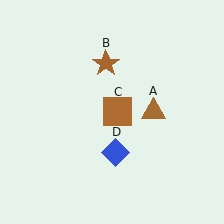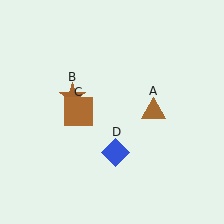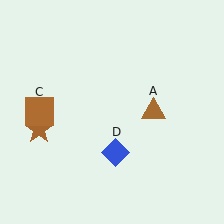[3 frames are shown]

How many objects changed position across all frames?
2 objects changed position: brown star (object B), brown square (object C).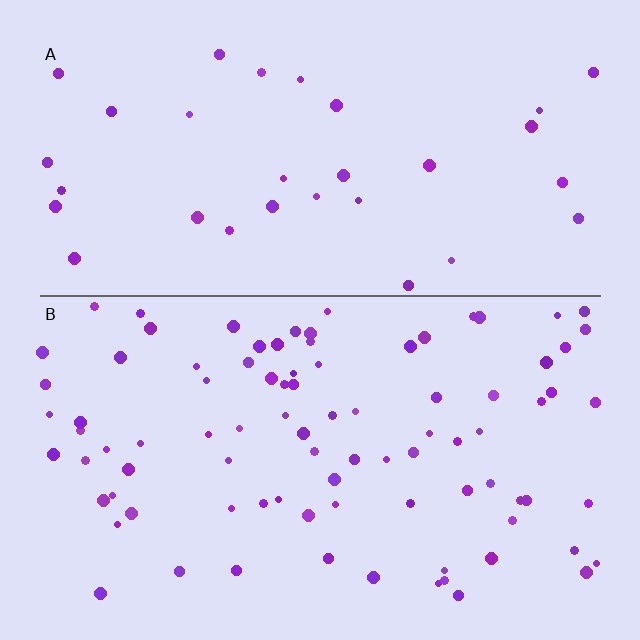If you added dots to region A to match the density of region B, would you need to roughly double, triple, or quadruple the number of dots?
Approximately triple.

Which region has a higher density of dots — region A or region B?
B (the bottom).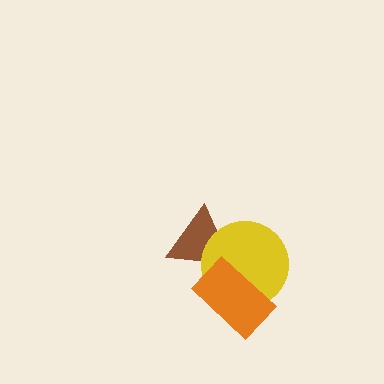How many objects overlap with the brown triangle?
2 objects overlap with the brown triangle.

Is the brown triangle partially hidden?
Yes, it is partially covered by another shape.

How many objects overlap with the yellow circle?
2 objects overlap with the yellow circle.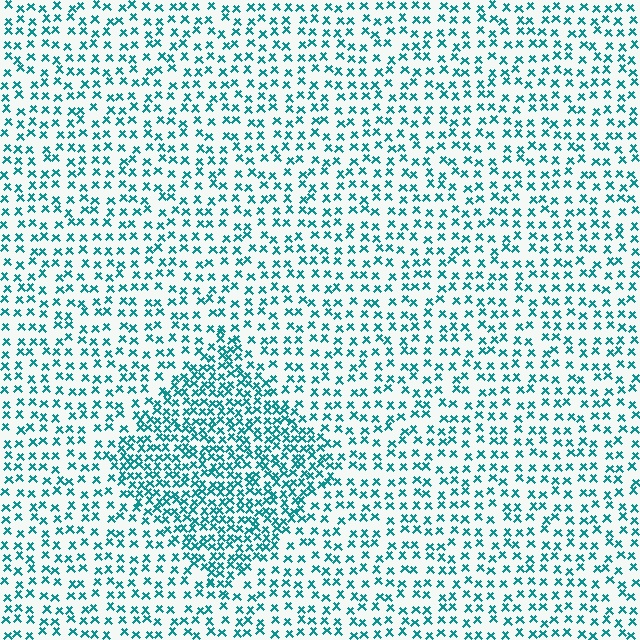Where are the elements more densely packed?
The elements are more densely packed inside the diamond boundary.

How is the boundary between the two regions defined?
The boundary is defined by a change in element density (approximately 2.0x ratio). All elements are the same color, size, and shape.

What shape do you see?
I see a diamond.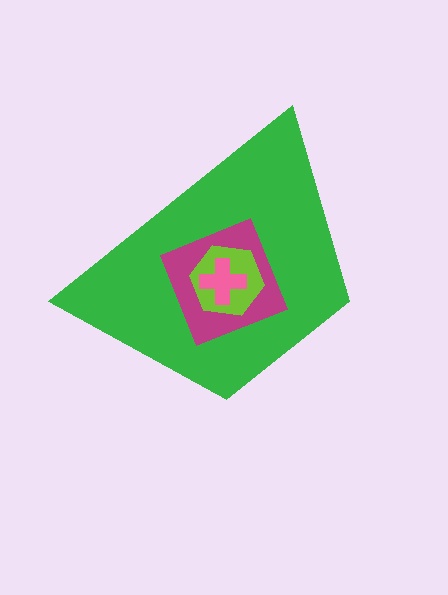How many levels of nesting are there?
4.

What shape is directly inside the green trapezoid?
The magenta diamond.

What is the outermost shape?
The green trapezoid.